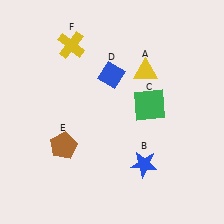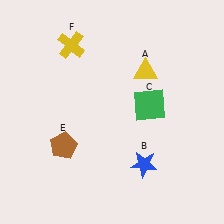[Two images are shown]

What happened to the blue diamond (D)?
The blue diamond (D) was removed in Image 2. It was in the top-left area of Image 1.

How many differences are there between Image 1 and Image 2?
There is 1 difference between the two images.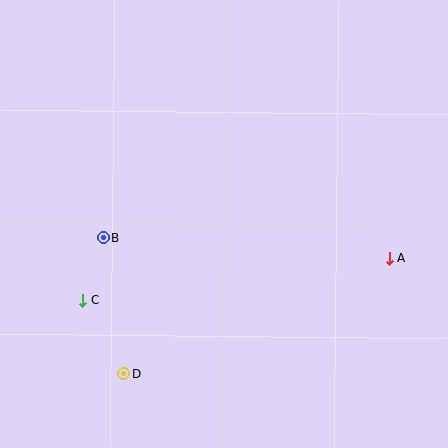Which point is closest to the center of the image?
Point B at (103, 237) is closest to the center.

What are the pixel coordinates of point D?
Point D is at (124, 374).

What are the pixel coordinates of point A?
Point A is at (389, 258).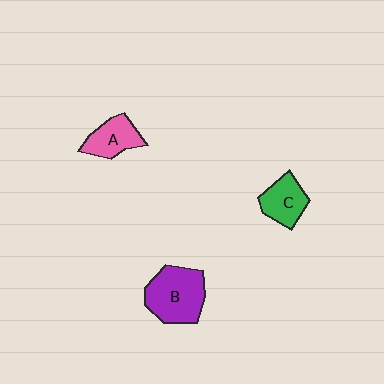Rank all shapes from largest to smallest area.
From largest to smallest: B (purple), C (green), A (pink).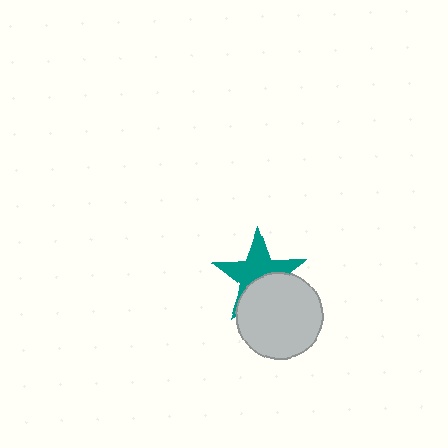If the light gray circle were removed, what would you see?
You would see the complete teal star.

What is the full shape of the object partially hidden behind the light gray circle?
The partially hidden object is a teal star.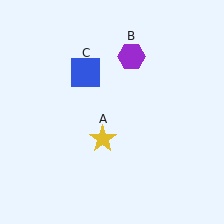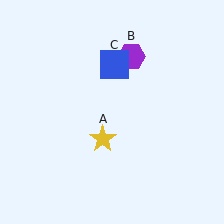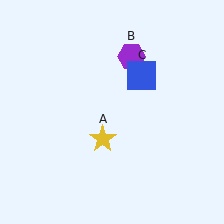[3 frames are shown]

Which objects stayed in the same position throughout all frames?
Yellow star (object A) and purple hexagon (object B) remained stationary.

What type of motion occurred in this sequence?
The blue square (object C) rotated clockwise around the center of the scene.